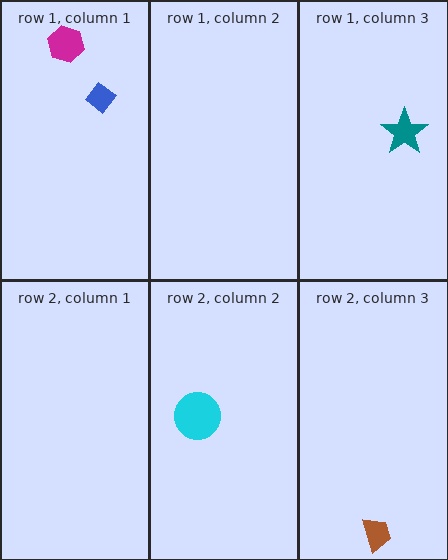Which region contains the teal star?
The row 1, column 3 region.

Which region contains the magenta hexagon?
The row 1, column 1 region.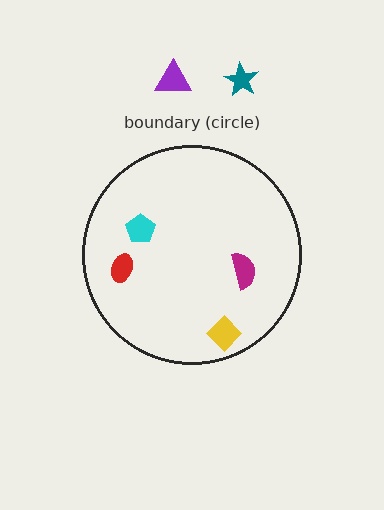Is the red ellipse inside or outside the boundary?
Inside.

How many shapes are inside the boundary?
4 inside, 2 outside.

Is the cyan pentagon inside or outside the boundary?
Inside.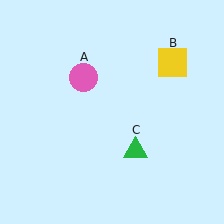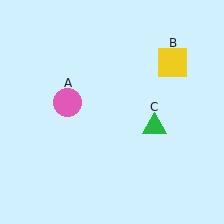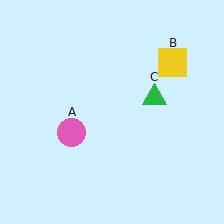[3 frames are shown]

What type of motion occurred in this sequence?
The pink circle (object A), green triangle (object C) rotated counterclockwise around the center of the scene.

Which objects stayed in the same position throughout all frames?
Yellow square (object B) remained stationary.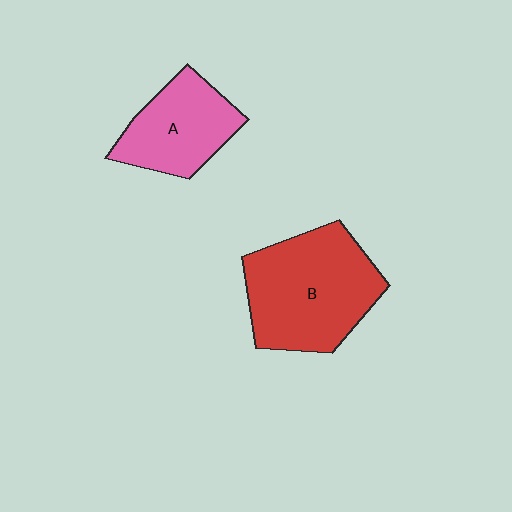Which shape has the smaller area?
Shape A (pink).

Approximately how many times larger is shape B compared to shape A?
Approximately 1.6 times.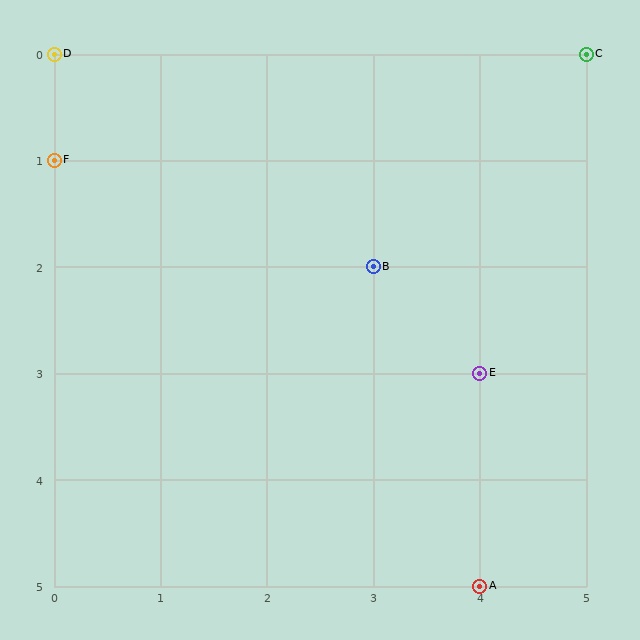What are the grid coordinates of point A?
Point A is at grid coordinates (4, 5).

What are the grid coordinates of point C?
Point C is at grid coordinates (5, 0).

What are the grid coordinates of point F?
Point F is at grid coordinates (0, 1).